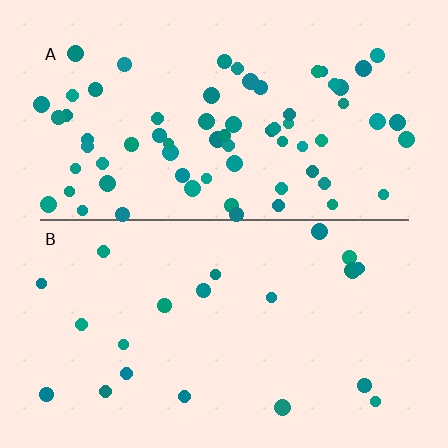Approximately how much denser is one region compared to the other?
Approximately 3.3× — region A over region B.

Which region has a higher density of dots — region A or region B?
A (the top).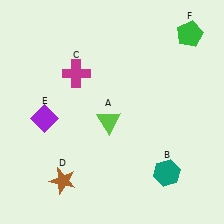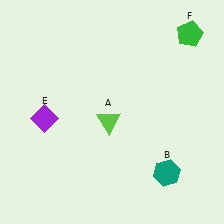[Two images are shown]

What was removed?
The magenta cross (C), the brown star (D) were removed in Image 2.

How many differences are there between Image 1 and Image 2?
There are 2 differences between the two images.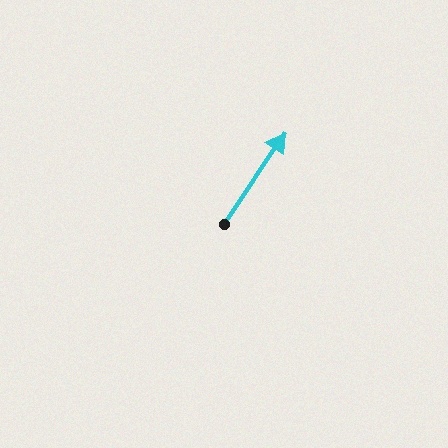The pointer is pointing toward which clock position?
Roughly 1 o'clock.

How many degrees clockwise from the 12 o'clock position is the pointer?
Approximately 34 degrees.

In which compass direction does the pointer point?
Northeast.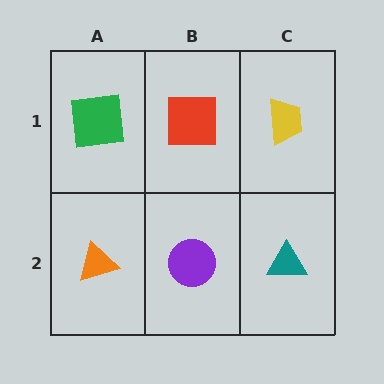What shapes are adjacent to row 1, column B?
A purple circle (row 2, column B), a green square (row 1, column A), a yellow trapezoid (row 1, column C).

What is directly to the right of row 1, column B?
A yellow trapezoid.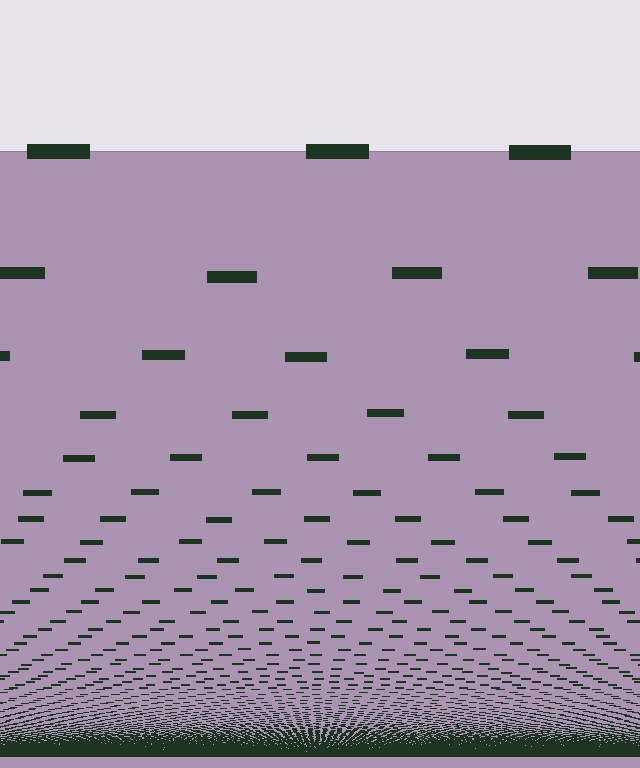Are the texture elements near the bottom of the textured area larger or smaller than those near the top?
Smaller. The gradient is inverted — elements near the bottom are smaller and denser.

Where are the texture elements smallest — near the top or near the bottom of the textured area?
Near the bottom.